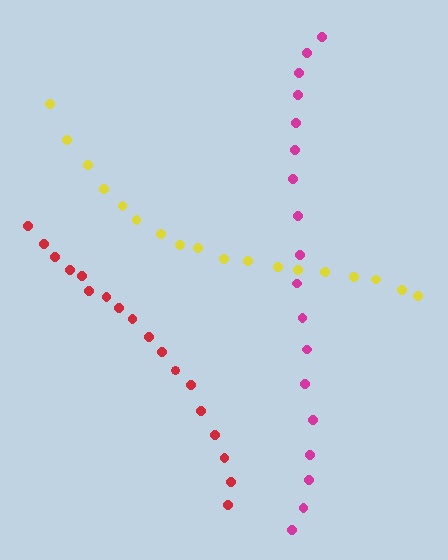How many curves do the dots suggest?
There are 3 distinct paths.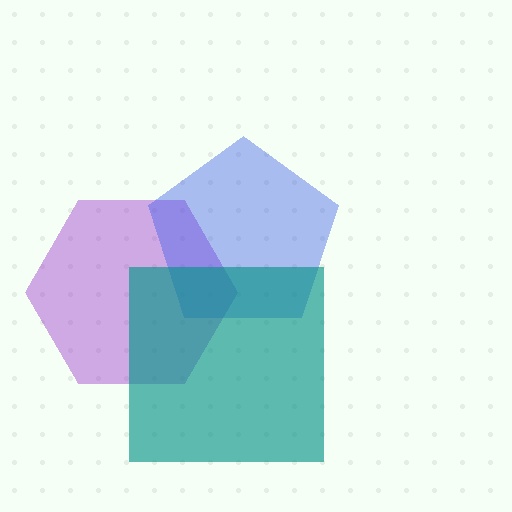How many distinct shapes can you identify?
There are 3 distinct shapes: a purple hexagon, a blue pentagon, a teal square.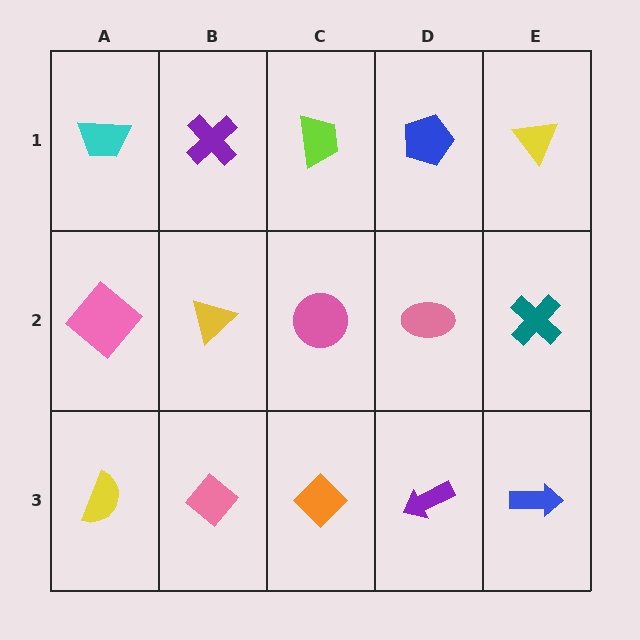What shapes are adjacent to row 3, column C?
A pink circle (row 2, column C), a pink diamond (row 3, column B), a purple arrow (row 3, column D).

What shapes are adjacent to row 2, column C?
A lime trapezoid (row 1, column C), an orange diamond (row 3, column C), a yellow triangle (row 2, column B), a pink ellipse (row 2, column D).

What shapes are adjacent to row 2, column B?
A purple cross (row 1, column B), a pink diamond (row 3, column B), a pink diamond (row 2, column A), a pink circle (row 2, column C).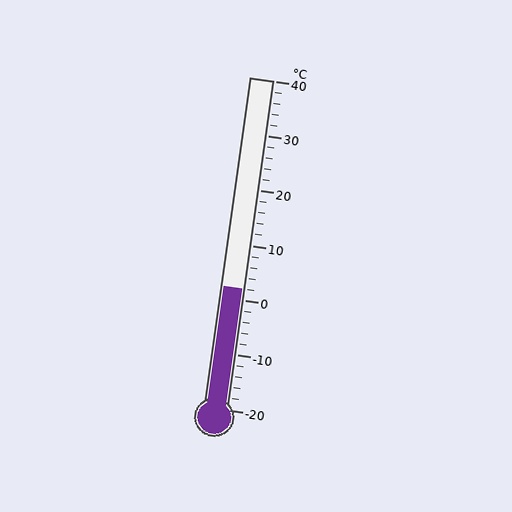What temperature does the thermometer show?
The thermometer shows approximately 2°C.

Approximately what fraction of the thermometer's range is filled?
The thermometer is filled to approximately 35% of its range.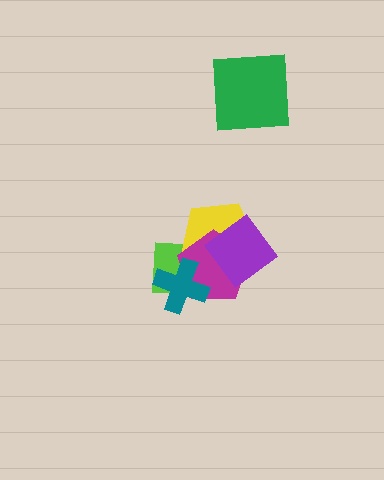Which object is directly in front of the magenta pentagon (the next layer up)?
The teal cross is directly in front of the magenta pentagon.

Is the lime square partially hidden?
Yes, it is partially covered by another shape.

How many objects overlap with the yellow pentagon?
4 objects overlap with the yellow pentagon.